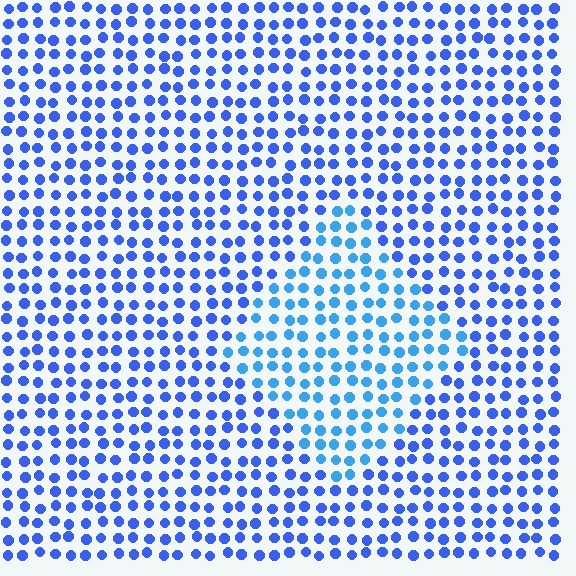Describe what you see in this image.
The image is filled with small blue elements in a uniform arrangement. A diamond-shaped region is visible where the elements are tinted to a slightly different hue, forming a subtle color boundary.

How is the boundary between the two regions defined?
The boundary is defined purely by a slight shift in hue (about 24 degrees). Spacing, size, and orientation are identical on both sides.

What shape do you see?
I see a diamond.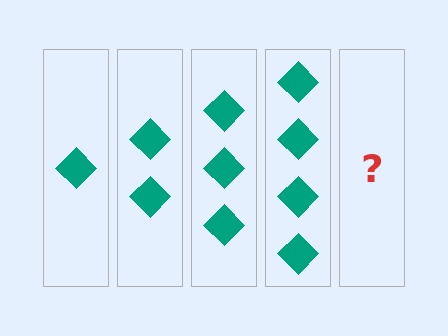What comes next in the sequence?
The next element should be 5 diamonds.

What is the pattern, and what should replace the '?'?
The pattern is that each step adds one more diamond. The '?' should be 5 diamonds.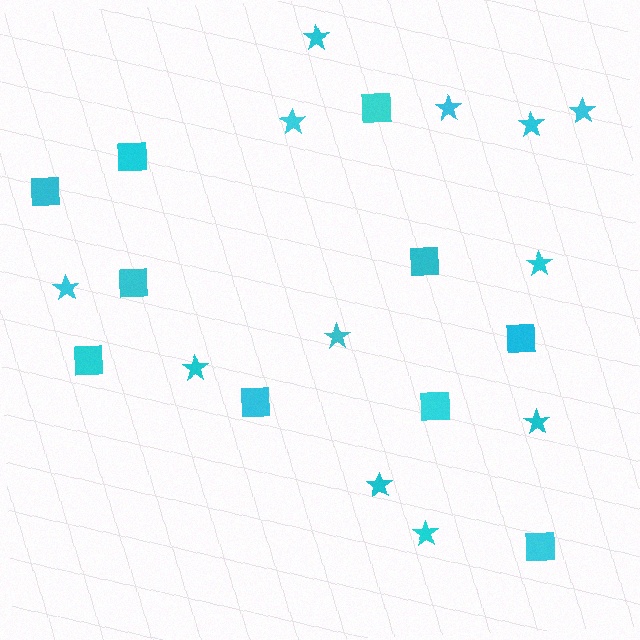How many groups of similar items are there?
There are 2 groups: one group of stars (12) and one group of squares (10).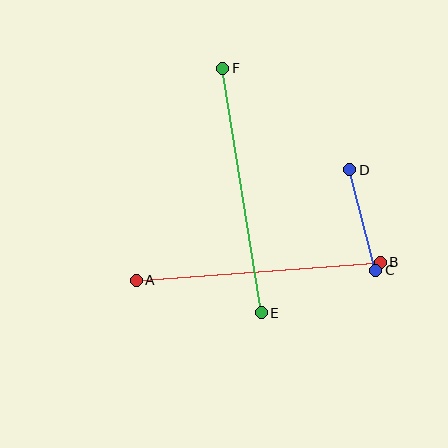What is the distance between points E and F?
The distance is approximately 247 pixels.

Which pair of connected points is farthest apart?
Points E and F are farthest apart.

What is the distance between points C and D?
The distance is approximately 104 pixels.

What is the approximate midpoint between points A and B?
The midpoint is at approximately (258, 271) pixels.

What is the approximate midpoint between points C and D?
The midpoint is at approximately (363, 220) pixels.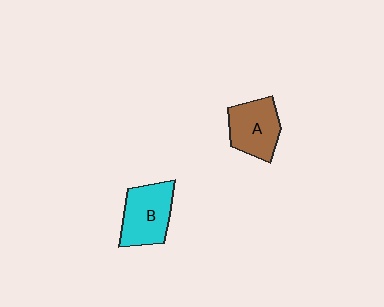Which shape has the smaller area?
Shape A (brown).